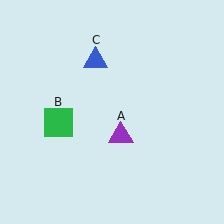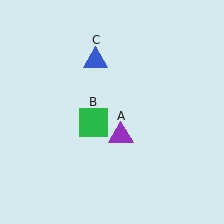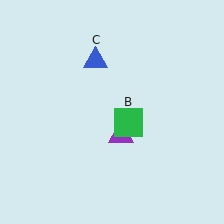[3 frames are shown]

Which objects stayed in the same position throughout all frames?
Purple triangle (object A) and blue triangle (object C) remained stationary.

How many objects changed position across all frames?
1 object changed position: green square (object B).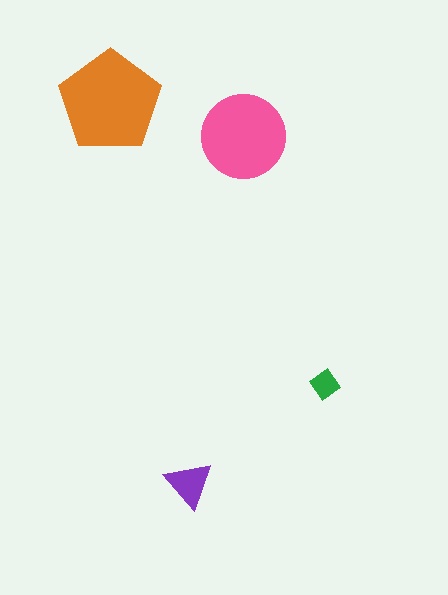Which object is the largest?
The orange pentagon.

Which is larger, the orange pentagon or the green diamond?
The orange pentagon.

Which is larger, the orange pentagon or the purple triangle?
The orange pentagon.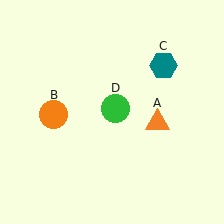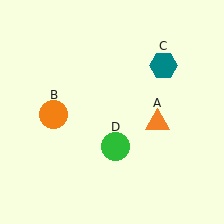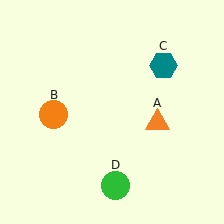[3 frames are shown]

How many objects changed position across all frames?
1 object changed position: green circle (object D).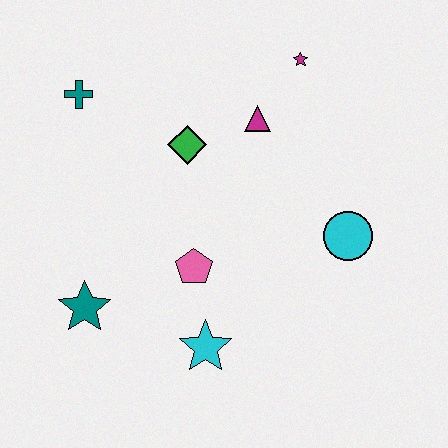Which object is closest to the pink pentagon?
The cyan star is closest to the pink pentagon.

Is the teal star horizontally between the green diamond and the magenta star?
No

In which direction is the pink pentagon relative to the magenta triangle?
The pink pentagon is below the magenta triangle.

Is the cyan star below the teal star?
Yes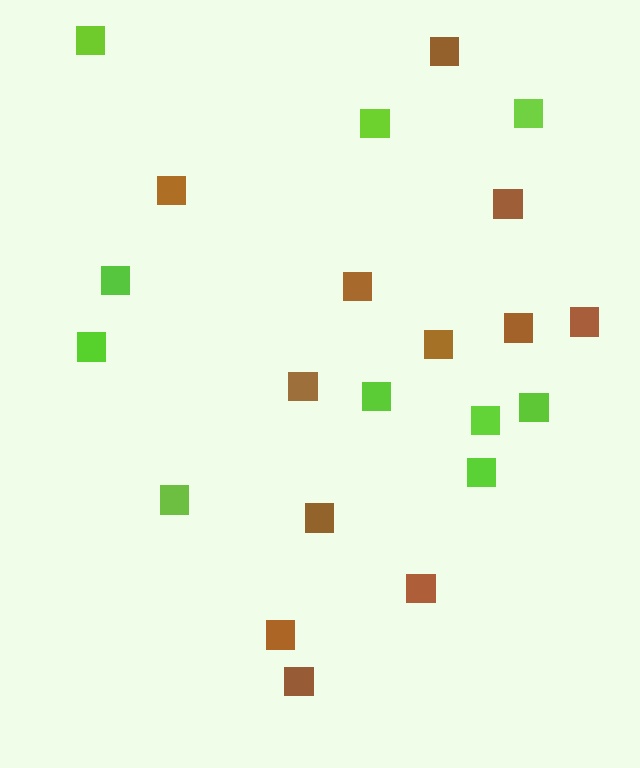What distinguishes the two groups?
There are 2 groups: one group of brown squares (12) and one group of lime squares (10).